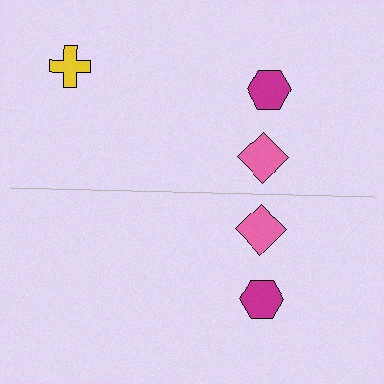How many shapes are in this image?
There are 5 shapes in this image.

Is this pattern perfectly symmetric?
No, the pattern is not perfectly symmetric. A yellow cross is missing from the bottom side.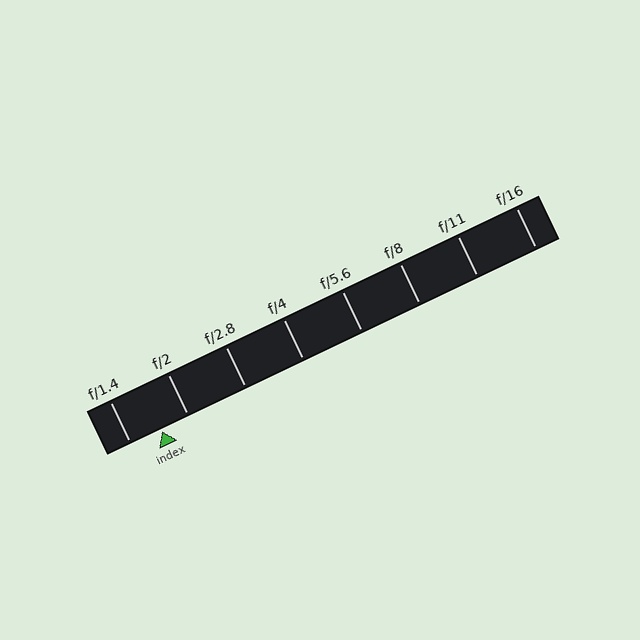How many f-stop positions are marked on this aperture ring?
There are 8 f-stop positions marked.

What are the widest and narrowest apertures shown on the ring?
The widest aperture shown is f/1.4 and the narrowest is f/16.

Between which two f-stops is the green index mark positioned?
The index mark is between f/1.4 and f/2.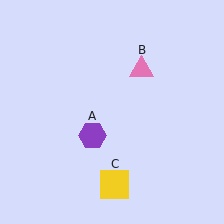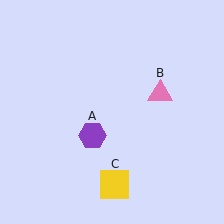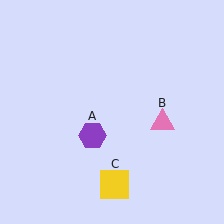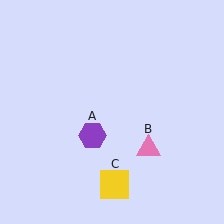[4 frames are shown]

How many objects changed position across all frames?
1 object changed position: pink triangle (object B).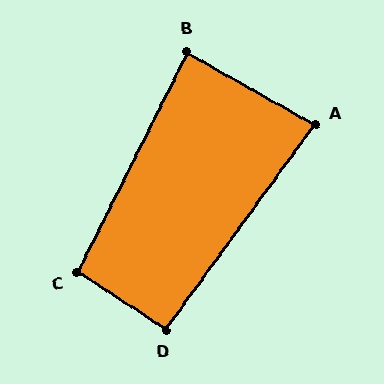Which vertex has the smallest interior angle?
A, at approximately 84 degrees.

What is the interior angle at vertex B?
Approximately 87 degrees (approximately right).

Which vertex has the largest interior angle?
C, at approximately 96 degrees.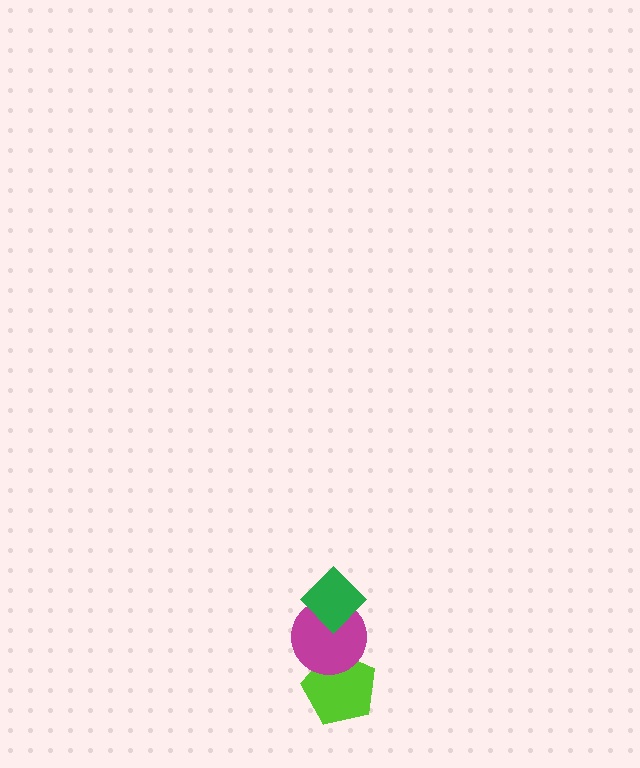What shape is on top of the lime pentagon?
The magenta circle is on top of the lime pentagon.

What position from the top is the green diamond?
The green diamond is 1st from the top.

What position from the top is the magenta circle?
The magenta circle is 2nd from the top.